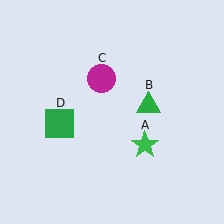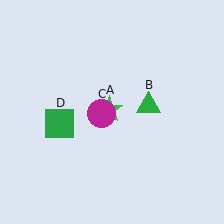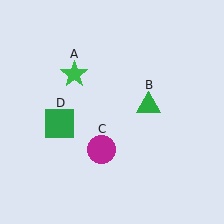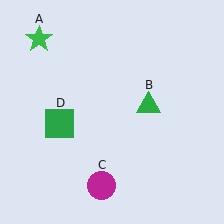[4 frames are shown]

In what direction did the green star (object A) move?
The green star (object A) moved up and to the left.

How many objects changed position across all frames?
2 objects changed position: green star (object A), magenta circle (object C).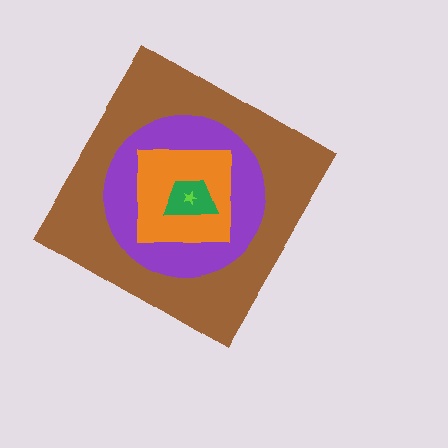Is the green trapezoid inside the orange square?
Yes.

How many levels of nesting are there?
5.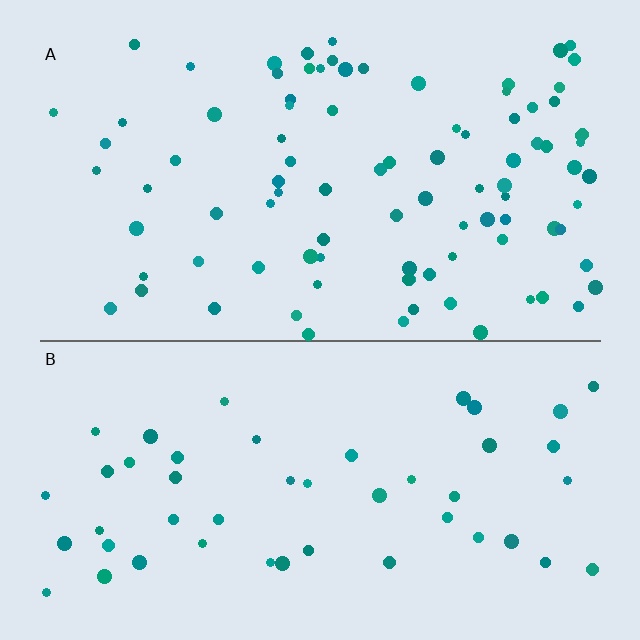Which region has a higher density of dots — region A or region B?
A (the top).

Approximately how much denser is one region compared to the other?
Approximately 1.9× — region A over region B.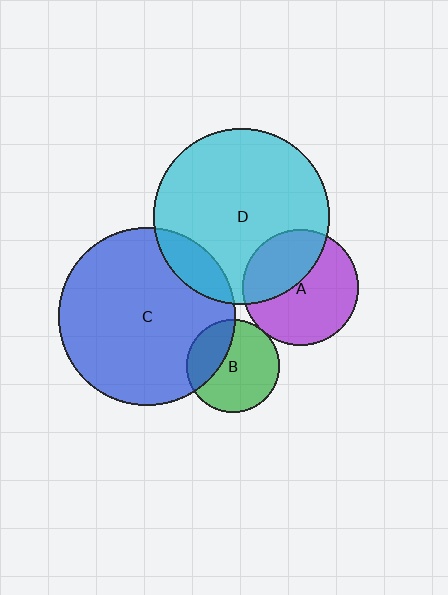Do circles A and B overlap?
Yes.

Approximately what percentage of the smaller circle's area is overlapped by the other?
Approximately 5%.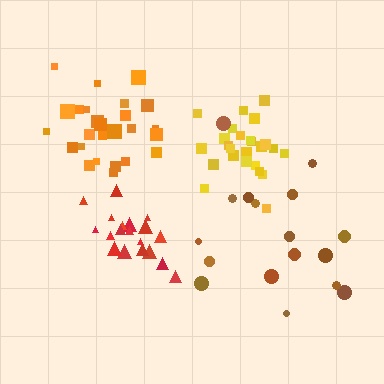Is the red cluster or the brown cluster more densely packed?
Red.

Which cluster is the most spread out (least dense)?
Brown.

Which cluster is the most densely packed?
Red.